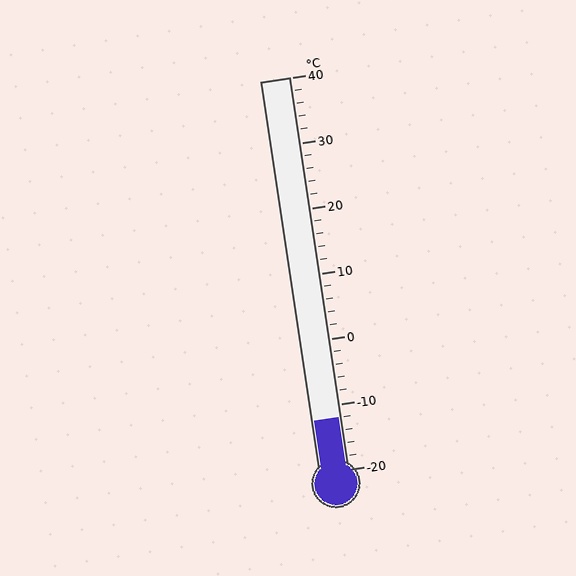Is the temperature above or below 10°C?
The temperature is below 10°C.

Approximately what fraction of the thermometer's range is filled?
The thermometer is filled to approximately 15% of its range.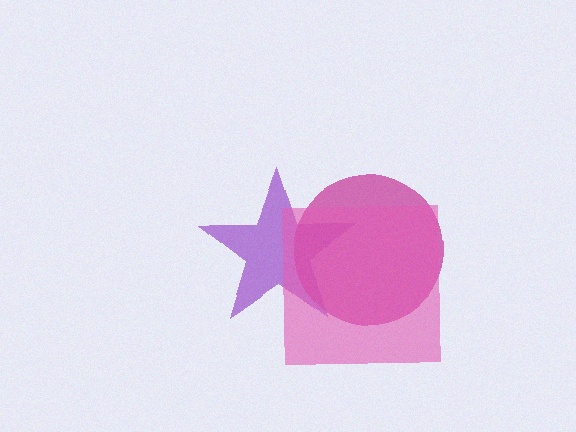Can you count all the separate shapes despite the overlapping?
Yes, there are 3 separate shapes.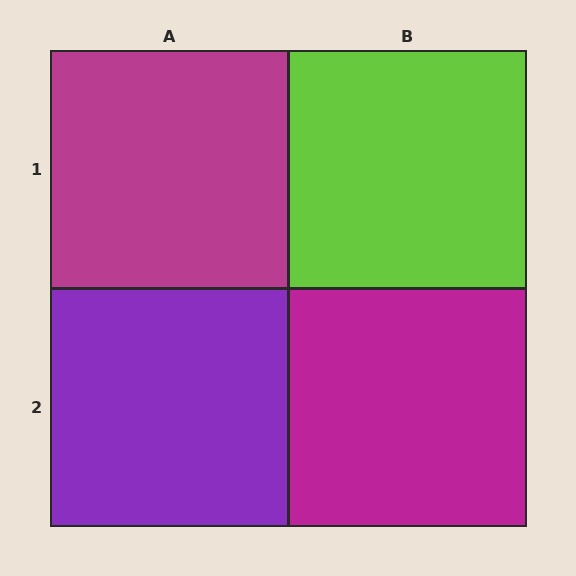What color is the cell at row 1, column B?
Lime.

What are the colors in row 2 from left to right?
Purple, magenta.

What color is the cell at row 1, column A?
Magenta.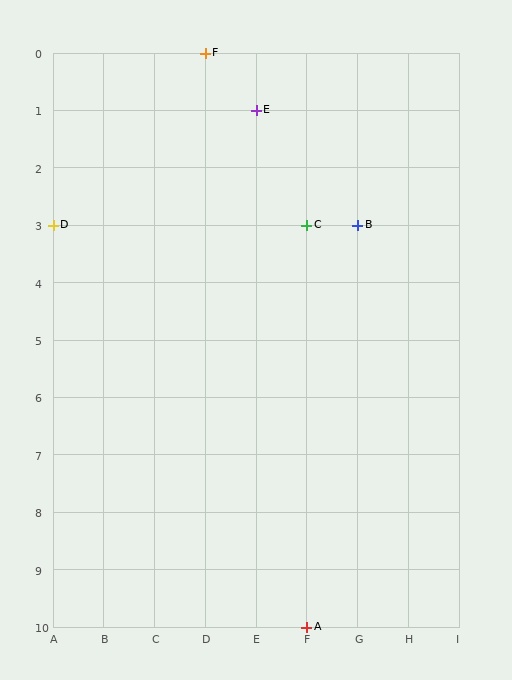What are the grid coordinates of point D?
Point D is at grid coordinates (A, 3).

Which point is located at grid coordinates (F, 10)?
Point A is at (F, 10).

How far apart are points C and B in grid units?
Points C and B are 1 column apart.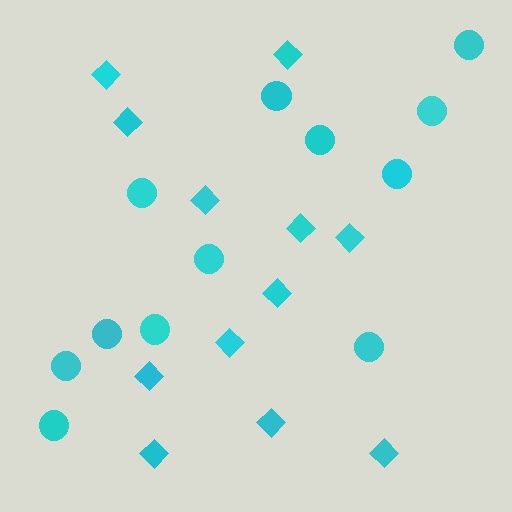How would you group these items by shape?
There are 2 groups: one group of circles (12) and one group of diamonds (12).